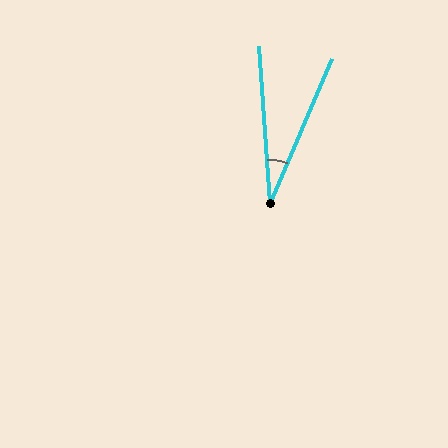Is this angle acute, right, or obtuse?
It is acute.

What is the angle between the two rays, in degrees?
Approximately 27 degrees.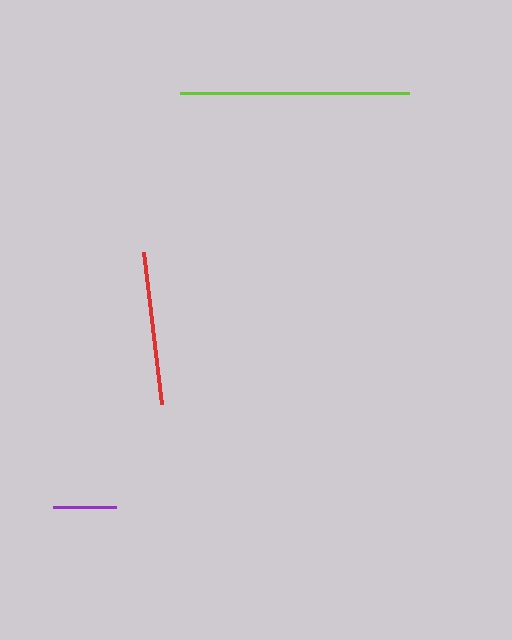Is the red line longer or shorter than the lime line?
The lime line is longer than the red line.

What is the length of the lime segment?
The lime segment is approximately 229 pixels long.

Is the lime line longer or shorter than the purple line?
The lime line is longer than the purple line.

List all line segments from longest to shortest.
From longest to shortest: lime, red, purple.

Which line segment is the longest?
The lime line is the longest at approximately 229 pixels.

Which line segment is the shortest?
The purple line is the shortest at approximately 63 pixels.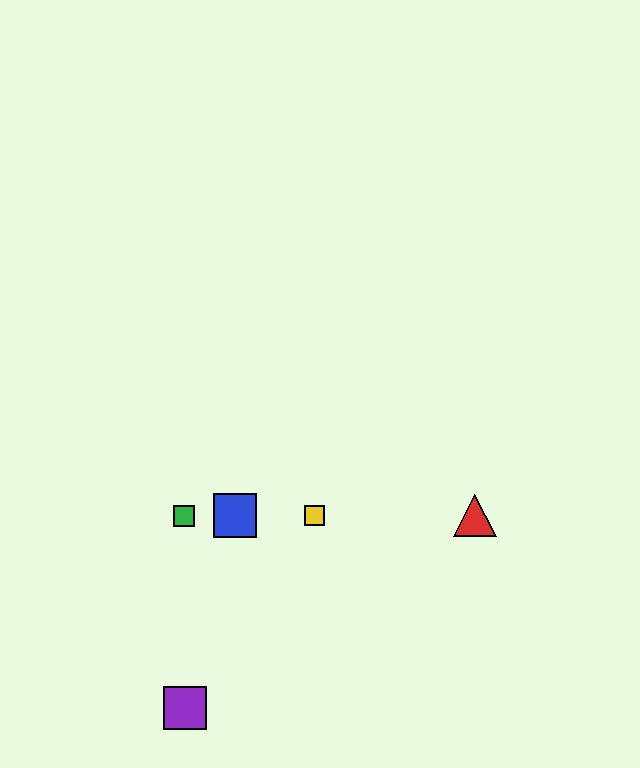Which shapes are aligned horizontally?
The red triangle, the blue square, the green square, the yellow square are aligned horizontally.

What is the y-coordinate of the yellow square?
The yellow square is at y≈516.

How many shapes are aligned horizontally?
4 shapes (the red triangle, the blue square, the green square, the yellow square) are aligned horizontally.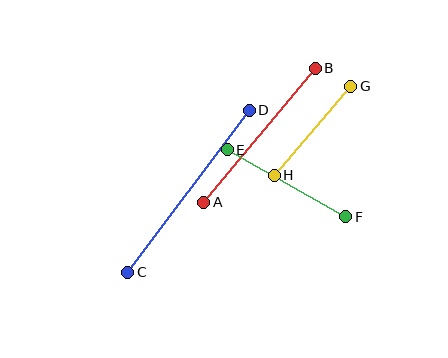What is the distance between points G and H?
The distance is approximately 117 pixels.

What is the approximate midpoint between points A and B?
The midpoint is at approximately (259, 135) pixels.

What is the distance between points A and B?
The distance is approximately 174 pixels.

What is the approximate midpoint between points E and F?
The midpoint is at approximately (287, 183) pixels.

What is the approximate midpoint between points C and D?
The midpoint is at approximately (188, 191) pixels.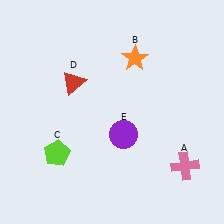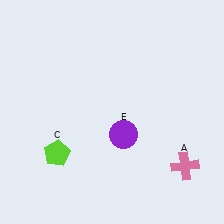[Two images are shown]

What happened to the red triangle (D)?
The red triangle (D) was removed in Image 2. It was in the top-left area of Image 1.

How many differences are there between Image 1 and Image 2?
There are 2 differences between the two images.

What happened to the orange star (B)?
The orange star (B) was removed in Image 2. It was in the top-right area of Image 1.